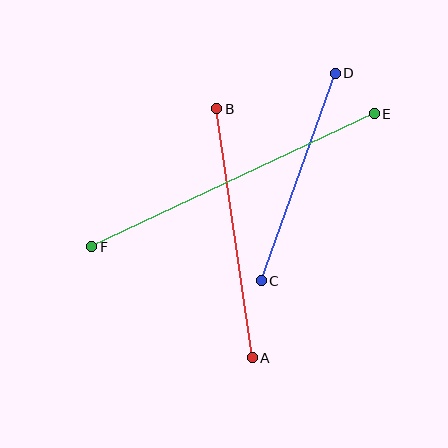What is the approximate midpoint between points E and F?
The midpoint is at approximately (233, 180) pixels.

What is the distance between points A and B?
The distance is approximately 252 pixels.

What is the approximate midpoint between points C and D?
The midpoint is at approximately (298, 177) pixels.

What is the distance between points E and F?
The distance is approximately 312 pixels.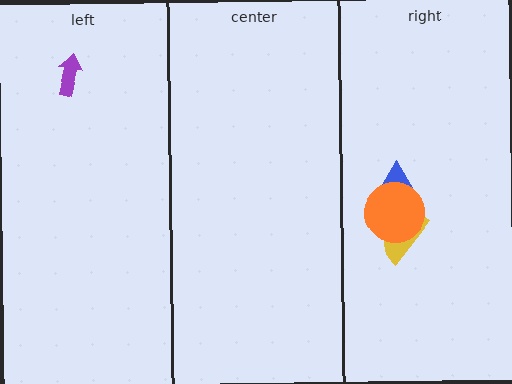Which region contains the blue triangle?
The right region.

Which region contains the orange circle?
The right region.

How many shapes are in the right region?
3.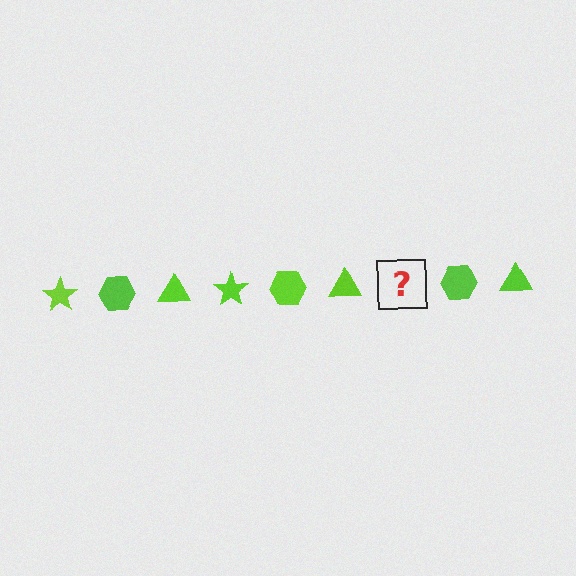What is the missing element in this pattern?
The missing element is a lime star.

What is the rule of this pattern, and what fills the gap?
The rule is that the pattern cycles through star, hexagon, triangle shapes in lime. The gap should be filled with a lime star.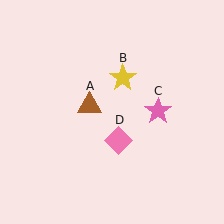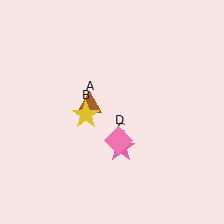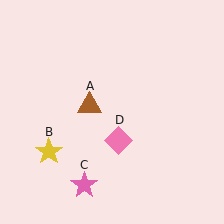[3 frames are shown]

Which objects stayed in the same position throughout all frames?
Brown triangle (object A) and pink diamond (object D) remained stationary.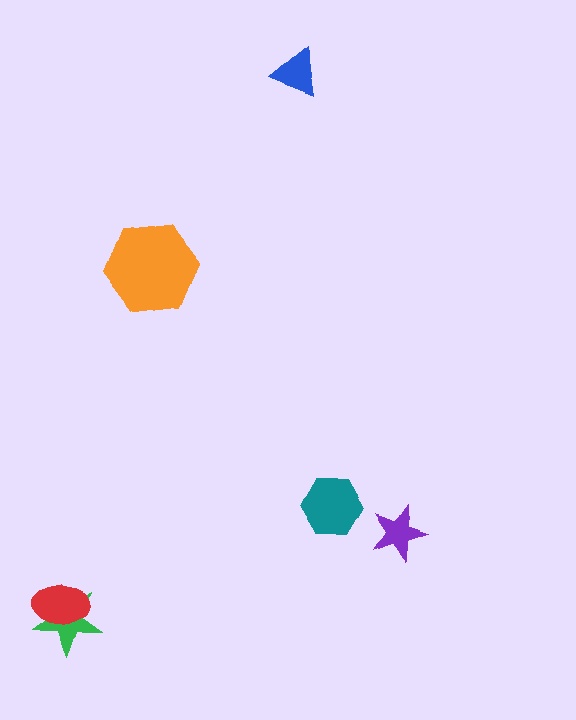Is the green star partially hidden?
Yes, it is partially covered by another shape.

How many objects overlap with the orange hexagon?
0 objects overlap with the orange hexagon.